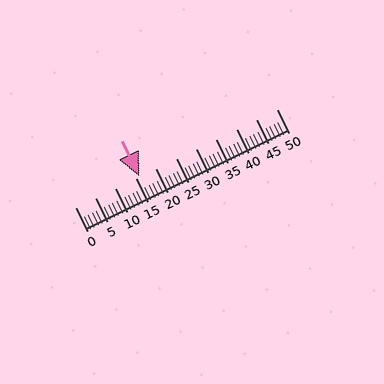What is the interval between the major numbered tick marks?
The major tick marks are spaced 5 units apart.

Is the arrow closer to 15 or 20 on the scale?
The arrow is closer to 15.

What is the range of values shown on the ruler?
The ruler shows values from 0 to 50.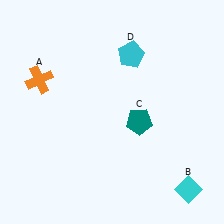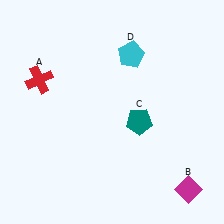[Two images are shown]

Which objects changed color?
A changed from orange to red. B changed from cyan to magenta.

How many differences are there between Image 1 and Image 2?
There are 2 differences between the two images.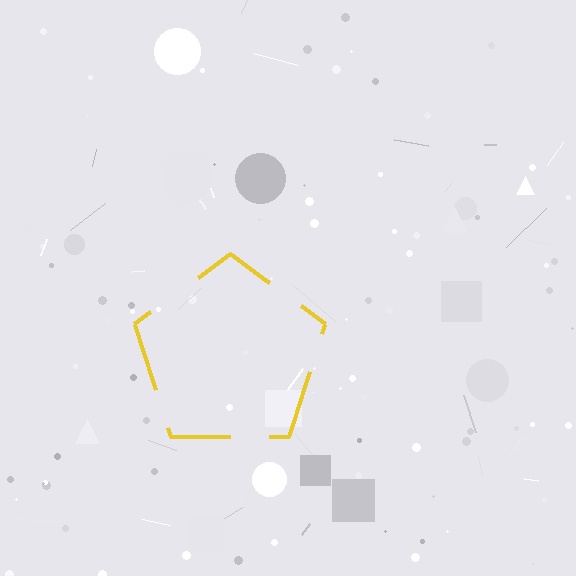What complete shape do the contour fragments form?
The contour fragments form a pentagon.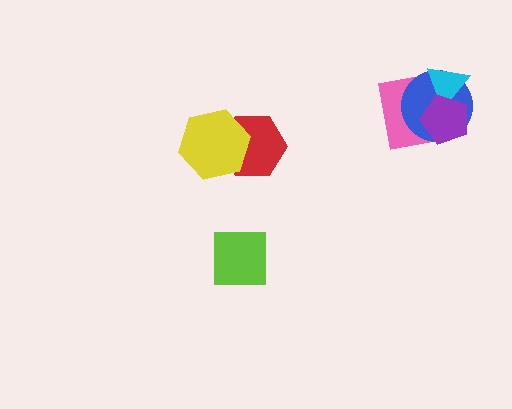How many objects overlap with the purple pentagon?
3 objects overlap with the purple pentagon.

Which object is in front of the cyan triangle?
The purple pentagon is in front of the cyan triangle.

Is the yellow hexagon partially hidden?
No, no other shape covers it.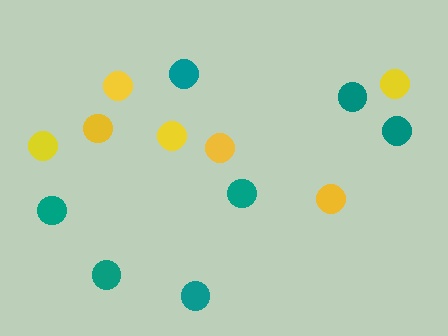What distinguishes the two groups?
There are 2 groups: one group of teal circles (7) and one group of yellow circles (7).